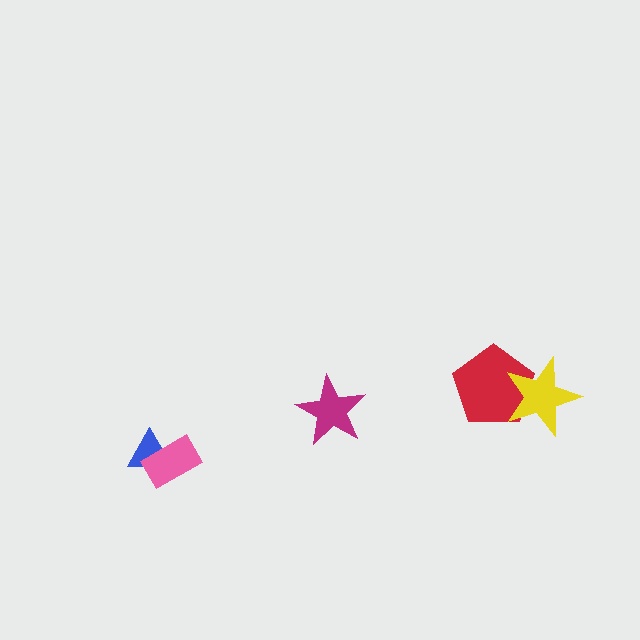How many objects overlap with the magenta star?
0 objects overlap with the magenta star.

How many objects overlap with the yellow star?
1 object overlaps with the yellow star.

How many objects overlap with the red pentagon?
1 object overlaps with the red pentagon.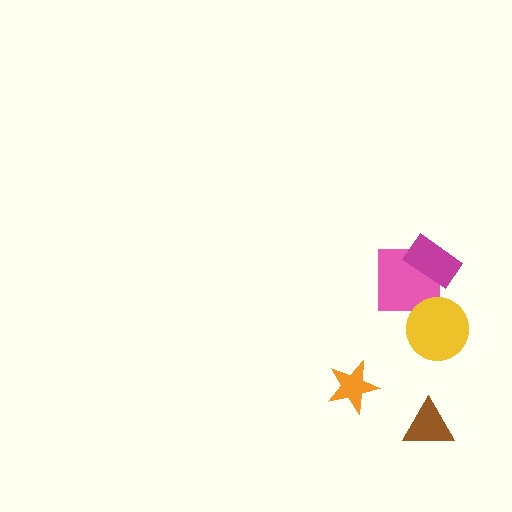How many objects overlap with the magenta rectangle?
1 object overlaps with the magenta rectangle.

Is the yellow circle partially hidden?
No, no other shape covers it.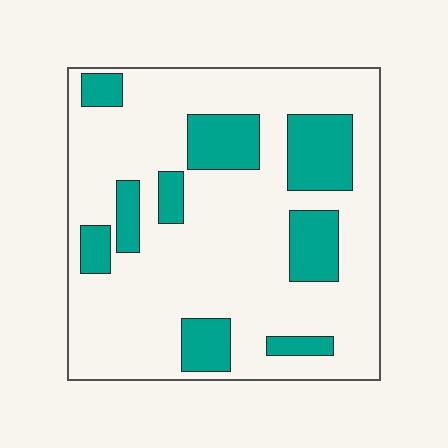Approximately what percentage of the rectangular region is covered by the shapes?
Approximately 25%.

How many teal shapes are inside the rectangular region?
9.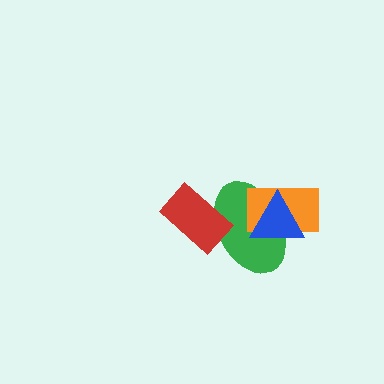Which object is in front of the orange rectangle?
The blue triangle is in front of the orange rectangle.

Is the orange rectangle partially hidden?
Yes, it is partially covered by another shape.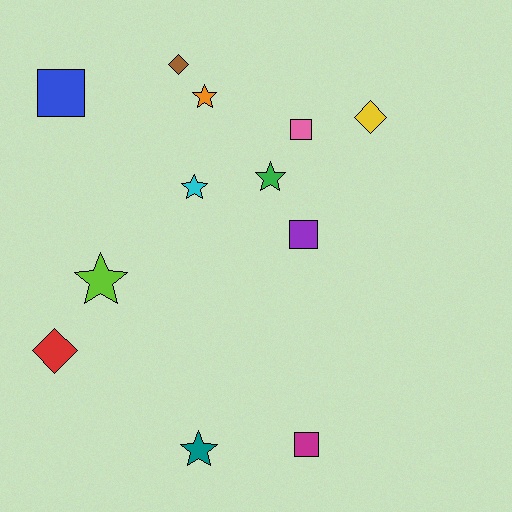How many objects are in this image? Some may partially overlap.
There are 12 objects.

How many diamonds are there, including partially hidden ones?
There are 3 diamonds.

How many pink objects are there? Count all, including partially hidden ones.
There is 1 pink object.